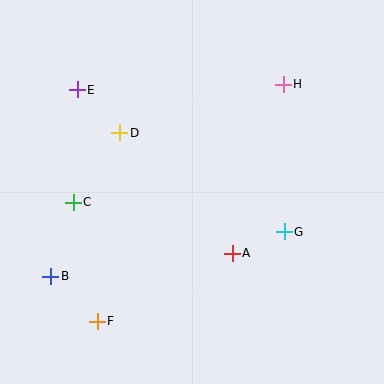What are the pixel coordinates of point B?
Point B is at (51, 276).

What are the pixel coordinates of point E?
Point E is at (77, 90).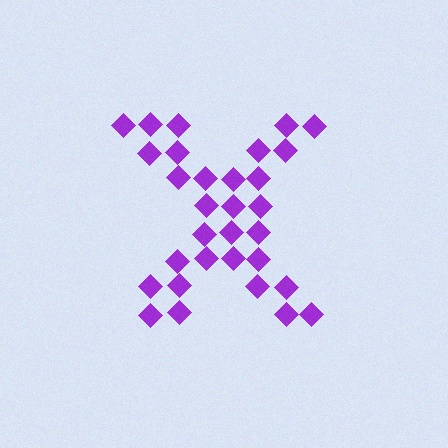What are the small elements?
The small elements are diamonds.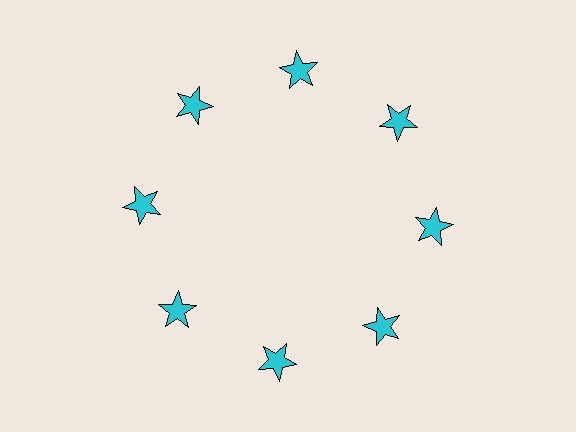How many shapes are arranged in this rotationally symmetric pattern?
There are 8 shapes, arranged in 8 groups of 1.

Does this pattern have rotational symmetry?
Yes, this pattern has 8-fold rotational symmetry. It looks the same after rotating 45 degrees around the center.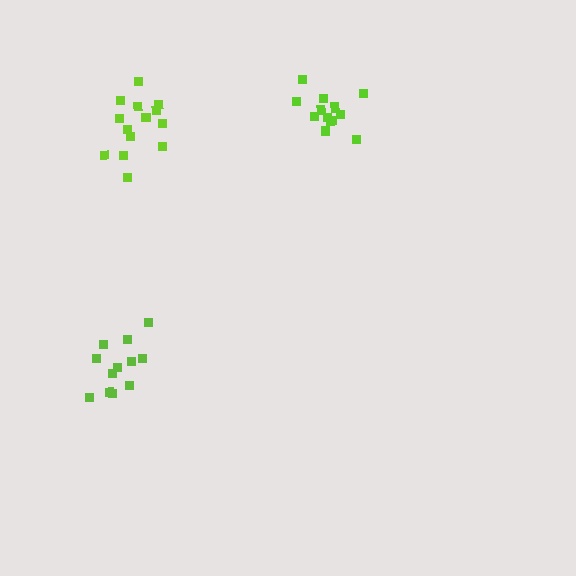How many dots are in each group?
Group 1: 14 dots, Group 2: 12 dots, Group 3: 14 dots (40 total).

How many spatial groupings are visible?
There are 3 spatial groupings.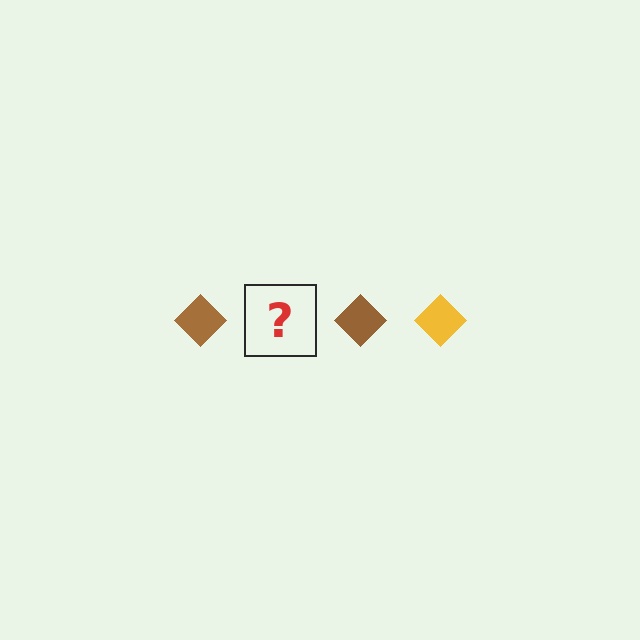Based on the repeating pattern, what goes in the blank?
The blank should be a yellow diamond.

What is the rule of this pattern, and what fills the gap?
The rule is that the pattern cycles through brown, yellow diamonds. The gap should be filled with a yellow diamond.